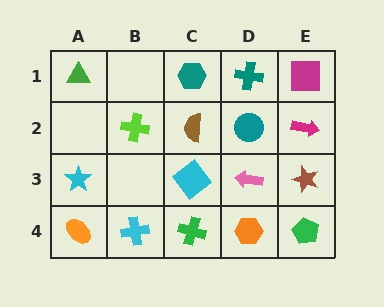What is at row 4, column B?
A cyan cross.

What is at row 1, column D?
A teal cross.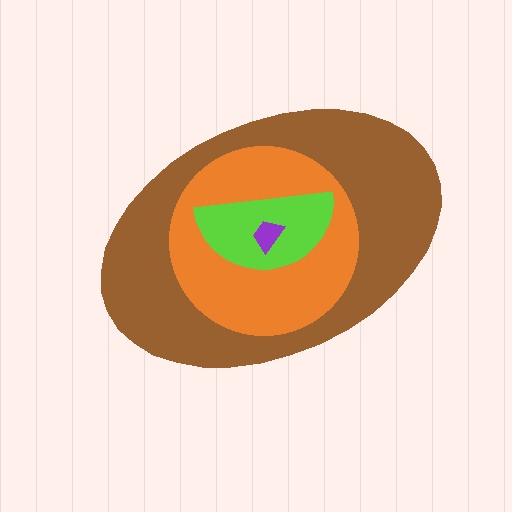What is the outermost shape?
The brown ellipse.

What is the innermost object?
The purple trapezoid.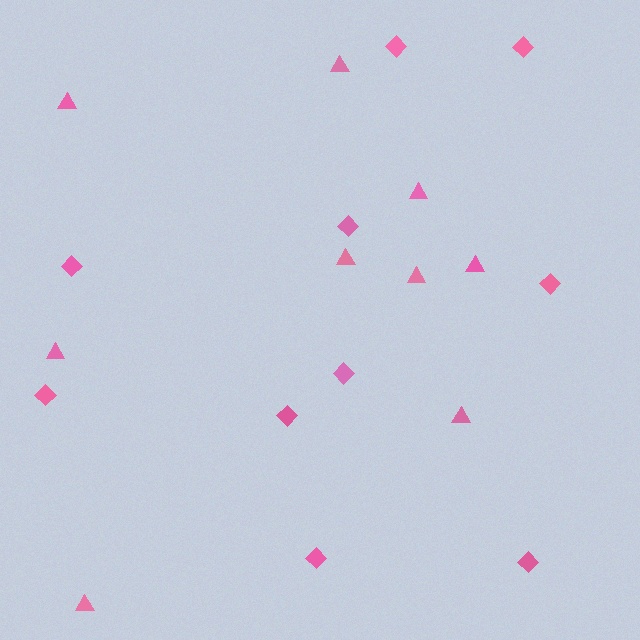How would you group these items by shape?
There are 2 groups: one group of diamonds (10) and one group of triangles (9).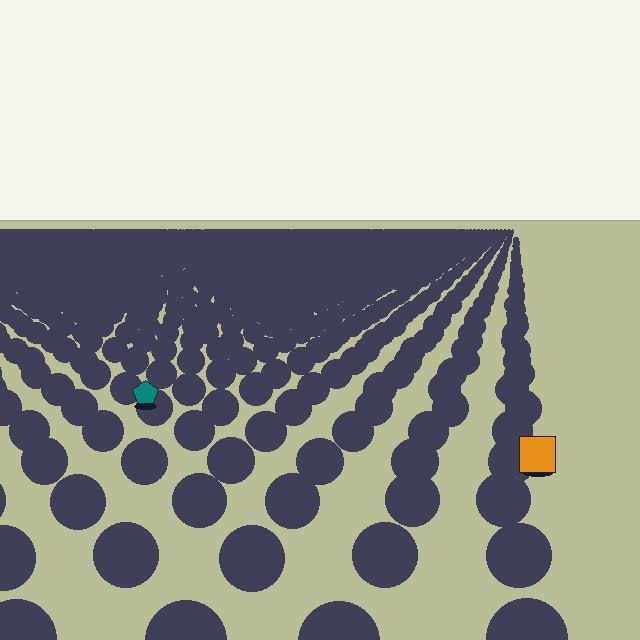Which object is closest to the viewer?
The orange square is closest. The texture marks near it are larger and more spread out.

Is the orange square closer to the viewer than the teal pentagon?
Yes. The orange square is closer — you can tell from the texture gradient: the ground texture is coarser near it.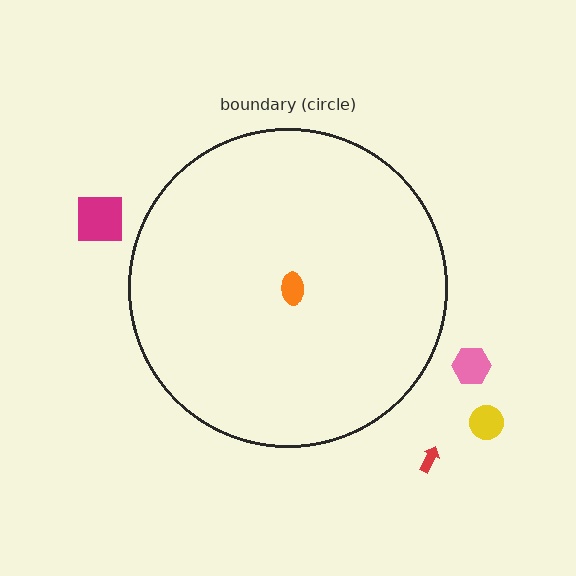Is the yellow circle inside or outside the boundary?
Outside.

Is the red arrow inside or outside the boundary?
Outside.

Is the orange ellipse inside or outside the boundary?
Inside.